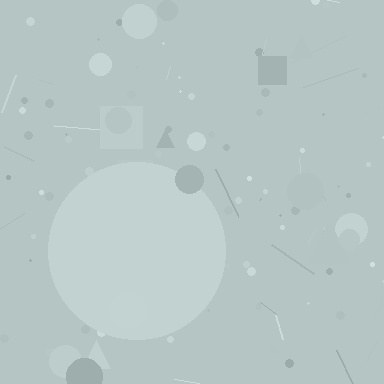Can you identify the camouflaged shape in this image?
The camouflaged shape is a circle.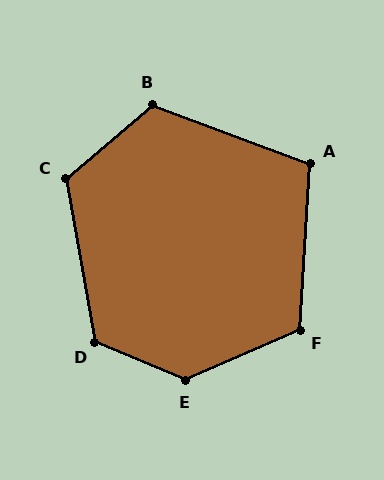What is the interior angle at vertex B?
Approximately 119 degrees (obtuse).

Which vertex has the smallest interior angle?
A, at approximately 107 degrees.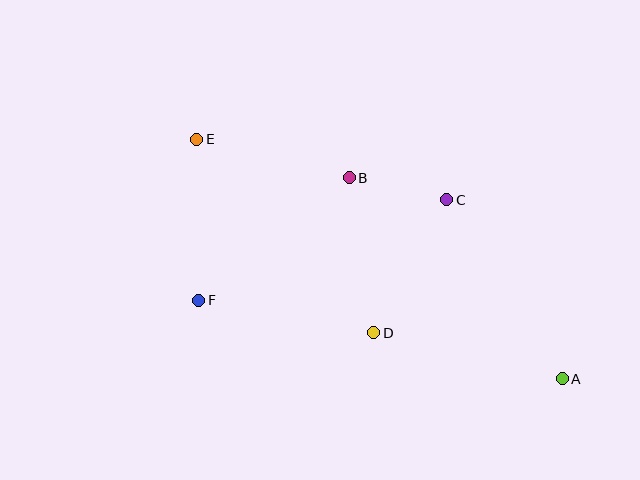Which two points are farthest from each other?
Points A and E are farthest from each other.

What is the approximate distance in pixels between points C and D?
The distance between C and D is approximately 152 pixels.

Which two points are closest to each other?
Points B and C are closest to each other.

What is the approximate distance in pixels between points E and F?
The distance between E and F is approximately 161 pixels.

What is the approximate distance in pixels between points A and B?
The distance between A and B is approximately 293 pixels.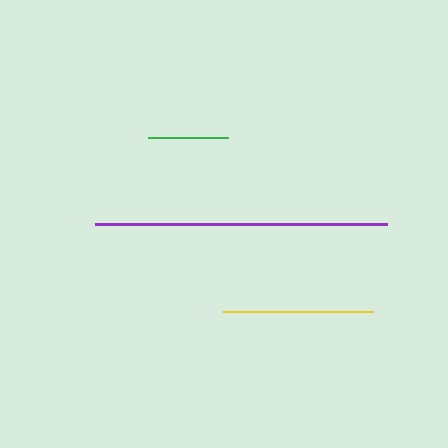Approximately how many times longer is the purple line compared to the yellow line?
The purple line is approximately 1.9 times the length of the yellow line.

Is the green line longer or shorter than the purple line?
The purple line is longer than the green line.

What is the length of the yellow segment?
The yellow segment is approximately 151 pixels long.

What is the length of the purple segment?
The purple segment is approximately 292 pixels long.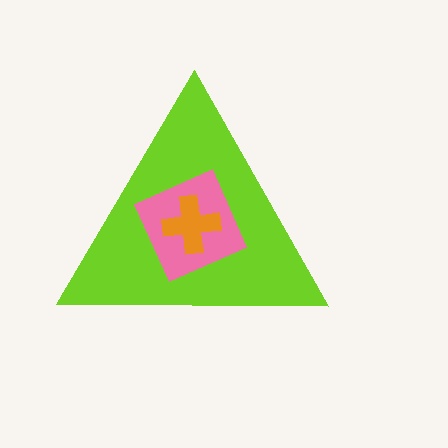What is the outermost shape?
The lime triangle.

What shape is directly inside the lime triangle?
The pink diamond.